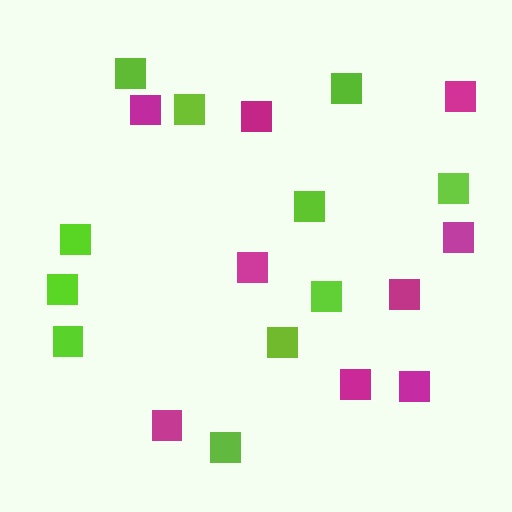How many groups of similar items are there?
There are 2 groups: one group of magenta squares (9) and one group of lime squares (11).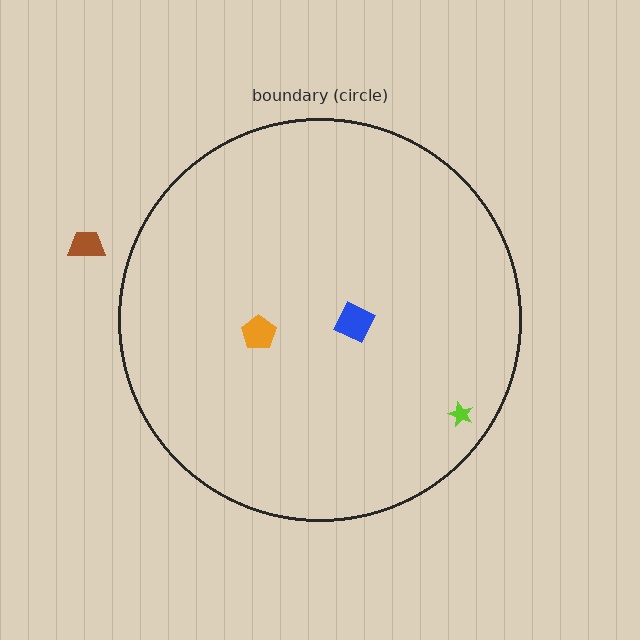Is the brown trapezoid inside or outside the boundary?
Outside.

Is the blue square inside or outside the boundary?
Inside.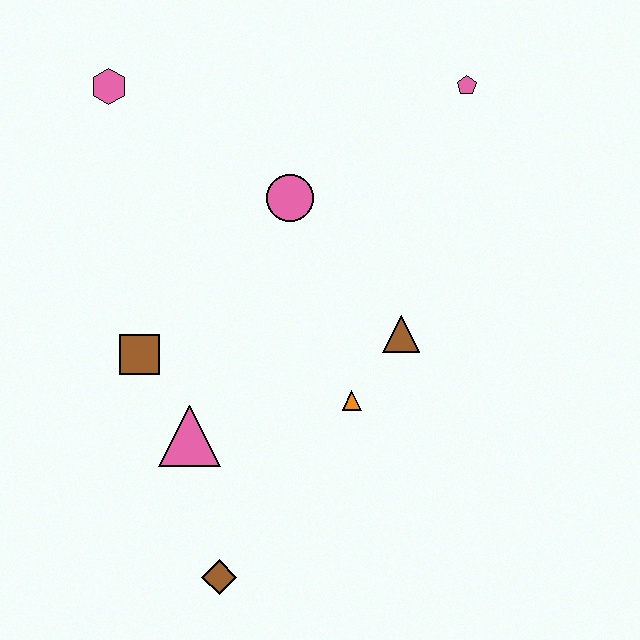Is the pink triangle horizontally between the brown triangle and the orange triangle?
No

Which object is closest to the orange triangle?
The brown triangle is closest to the orange triangle.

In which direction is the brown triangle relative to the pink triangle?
The brown triangle is to the right of the pink triangle.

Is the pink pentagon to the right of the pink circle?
Yes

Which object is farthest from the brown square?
The pink pentagon is farthest from the brown square.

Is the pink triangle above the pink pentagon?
No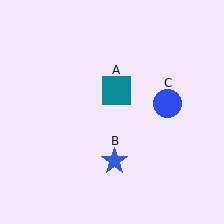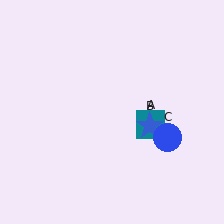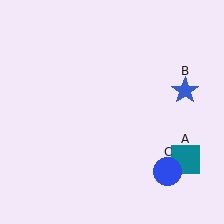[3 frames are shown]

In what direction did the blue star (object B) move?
The blue star (object B) moved up and to the right.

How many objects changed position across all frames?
3 objects changed position: teal square (object A), blue star (object B), blue circle (object C).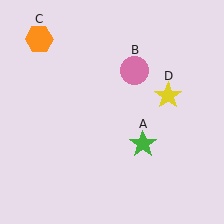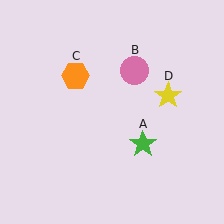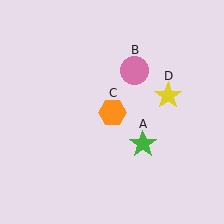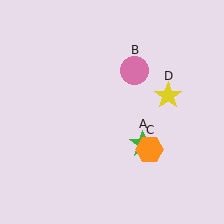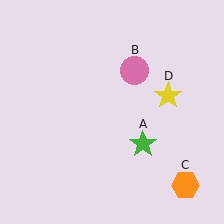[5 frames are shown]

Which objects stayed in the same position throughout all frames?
Green star (object A) and pink circle (object B) and yellow star (object D) remained stationary.